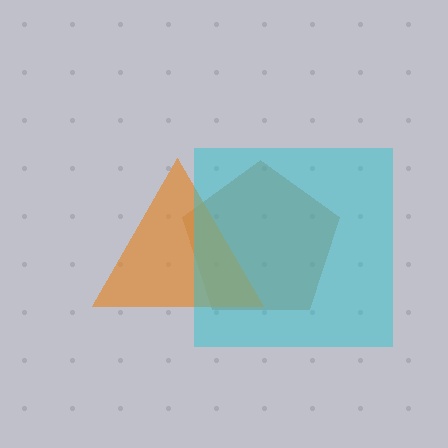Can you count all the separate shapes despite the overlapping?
Yes, there are 3 separate shapes.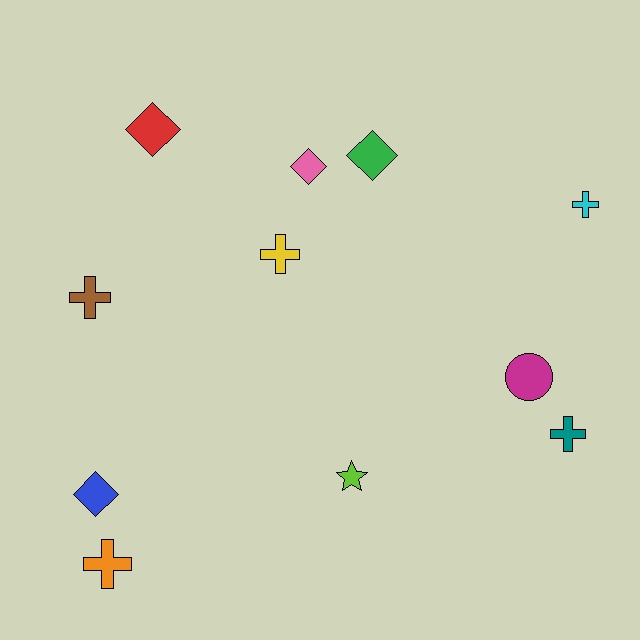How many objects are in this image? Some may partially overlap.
There are 11 objects.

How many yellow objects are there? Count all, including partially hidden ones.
There is 1 yellow object.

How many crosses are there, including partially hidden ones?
There are 5 crosses.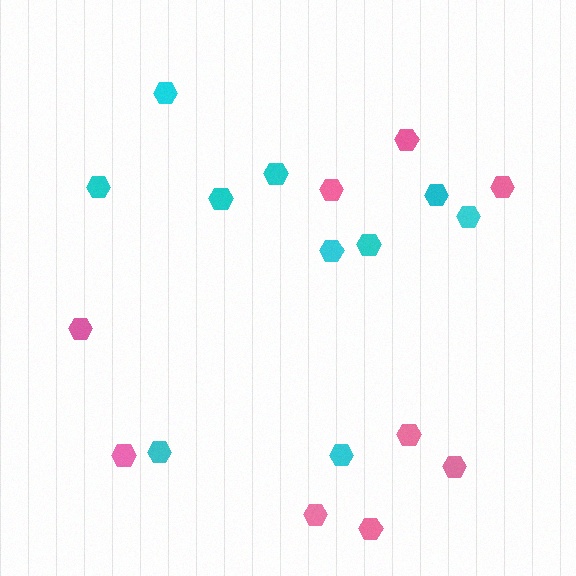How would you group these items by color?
There are 2 groups: one group of pink hexagons (9) and one group of cyan hexagons (10).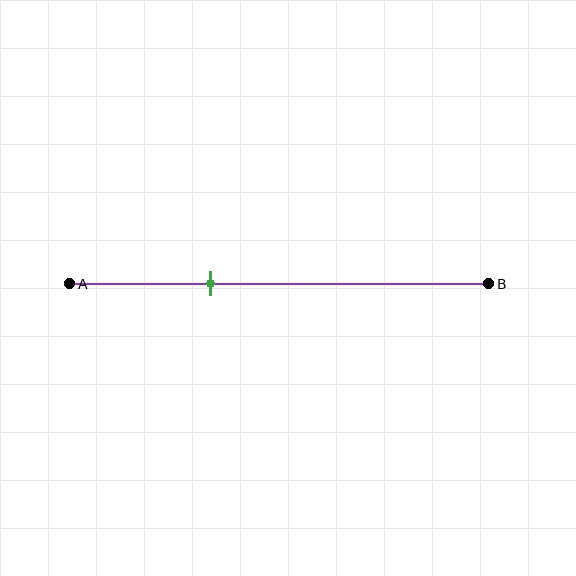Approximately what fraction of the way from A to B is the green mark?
The green mark is approximately 35% of the way from A to B.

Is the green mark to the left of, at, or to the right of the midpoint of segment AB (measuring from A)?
The green mark is to the left of the midpoint of segment AB.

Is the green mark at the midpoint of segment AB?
No, the mark is at about 35% from A, not at the 50% midpoint.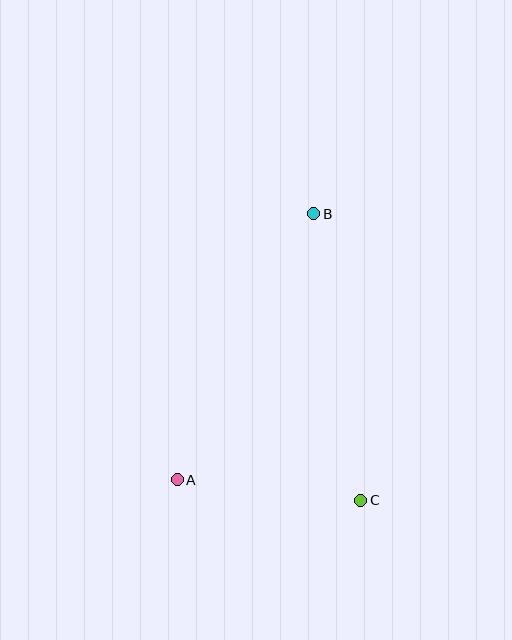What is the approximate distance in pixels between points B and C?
The distance between B and C is approximately 290 pixels.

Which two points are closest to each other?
Points A and C are closest to each other.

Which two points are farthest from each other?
Points A and B are farthest from each other.